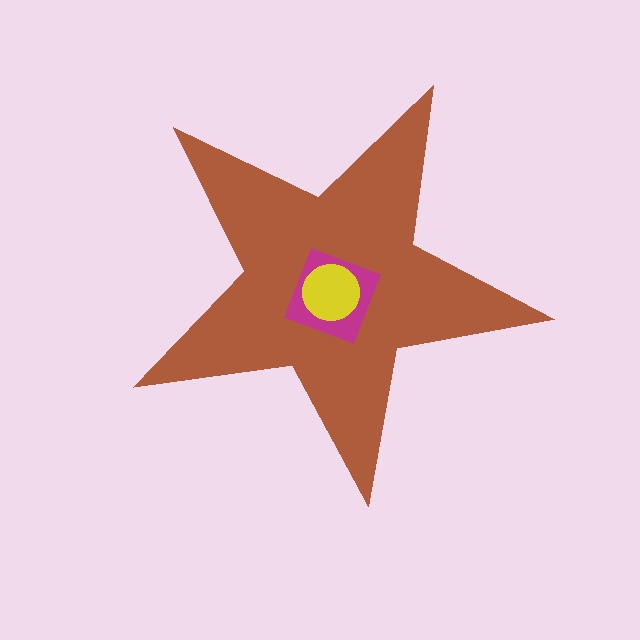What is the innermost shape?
The yellow circle.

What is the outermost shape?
The brown star.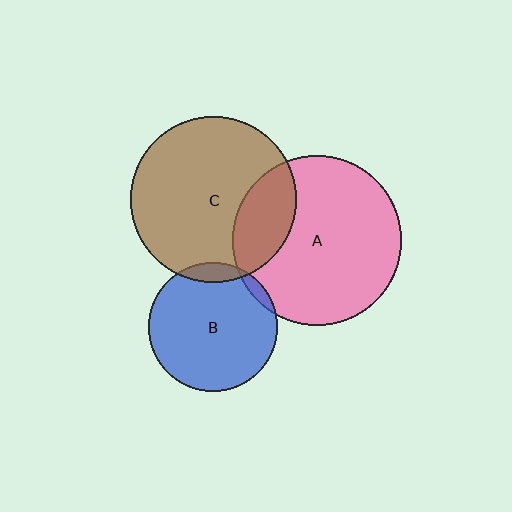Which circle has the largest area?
Circle A (pink).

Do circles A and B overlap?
Yes.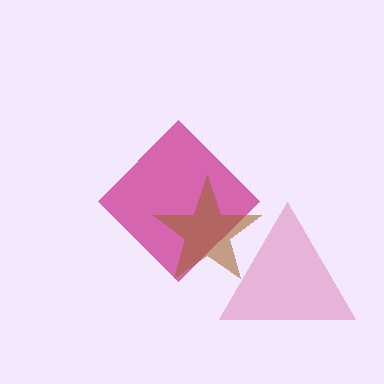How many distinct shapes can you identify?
There are 3 distinct shapes: a magenta diamond, a pink triangle, a brown star.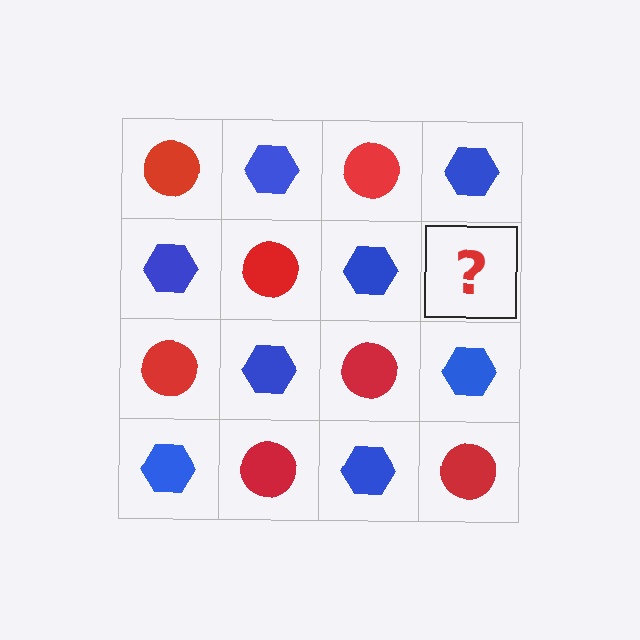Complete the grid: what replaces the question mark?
The question mark should be replaced with a red circle.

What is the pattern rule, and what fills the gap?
The rule is that it alternates red circle and blue hexagon in a checkerboard pattern. The gap should be filled with a red circle.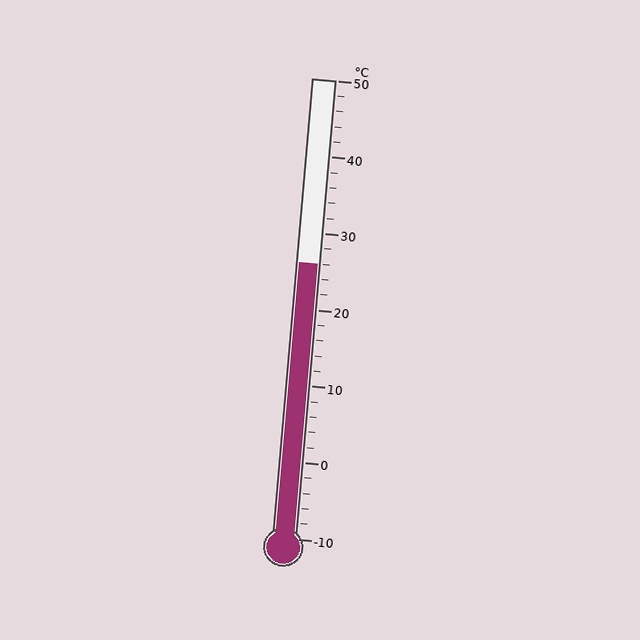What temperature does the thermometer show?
The thermometer shows approximately 26°C.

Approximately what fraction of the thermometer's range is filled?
The thermometer is filled to approximately 60% of its range.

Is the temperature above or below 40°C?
The temperature is below 40°C.